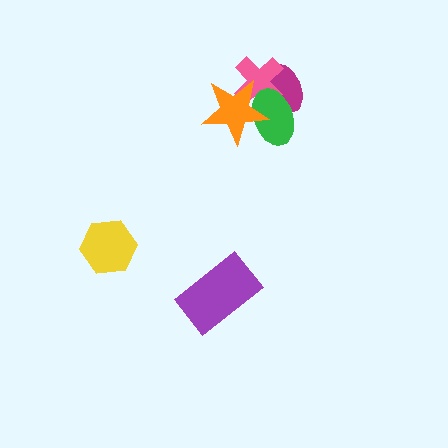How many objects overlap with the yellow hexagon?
0 objects overlap with the yellow hexagon.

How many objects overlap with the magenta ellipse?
3 objects overlap with the magenta ellipse.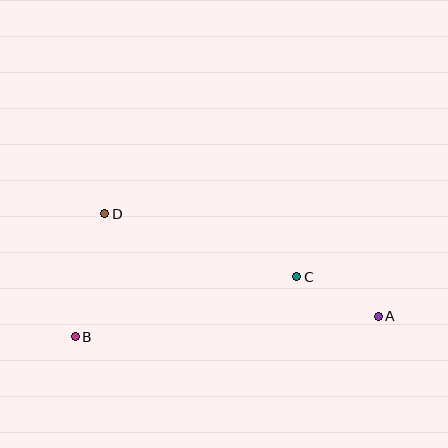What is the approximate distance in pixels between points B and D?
The distance between B and D is approximately 127 pixels.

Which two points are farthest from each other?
Points A and B are farthest from each other.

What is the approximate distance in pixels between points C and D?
The distance between C and D is approximately 202 pixels.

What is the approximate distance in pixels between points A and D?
The distance between A and D is approximately 292 pixels.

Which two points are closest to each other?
Points A and C are closest to each other.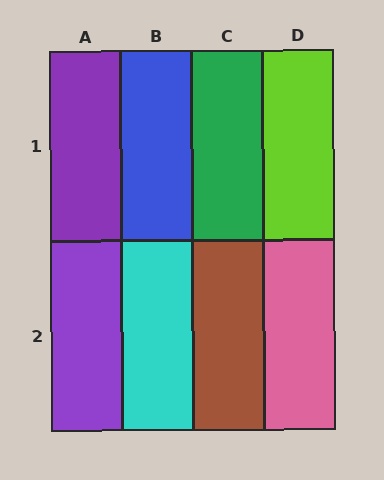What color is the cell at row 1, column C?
Green.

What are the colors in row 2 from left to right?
Purple, cyan, brown, pink.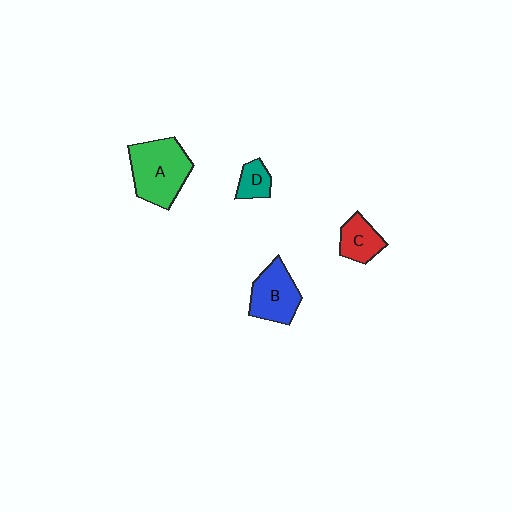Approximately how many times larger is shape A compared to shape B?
Approximately 1.4 times.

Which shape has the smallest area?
Shape D (teal).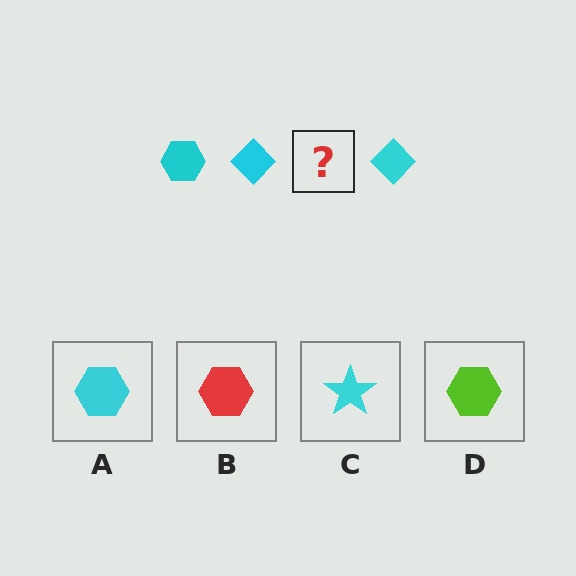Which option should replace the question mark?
Option A.